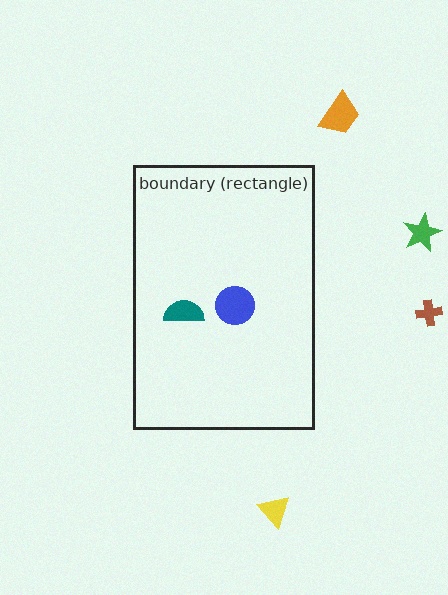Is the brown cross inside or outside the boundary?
Outside.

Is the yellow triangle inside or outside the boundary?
Outside.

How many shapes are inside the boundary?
2 inside, 4 outside.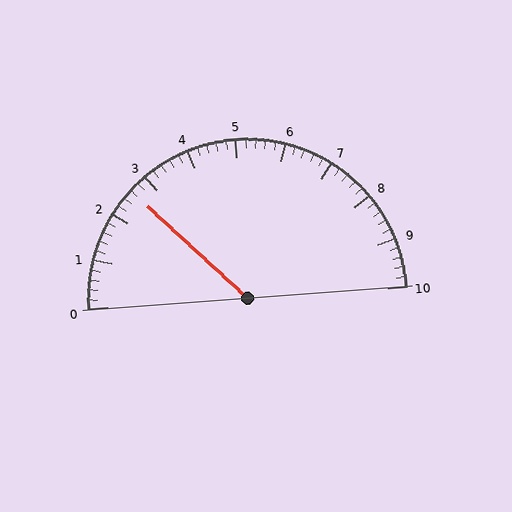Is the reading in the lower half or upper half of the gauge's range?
The reading is in the lower half of the range (0 to 10).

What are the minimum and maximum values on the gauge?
The gauge ranges from 0 to 10.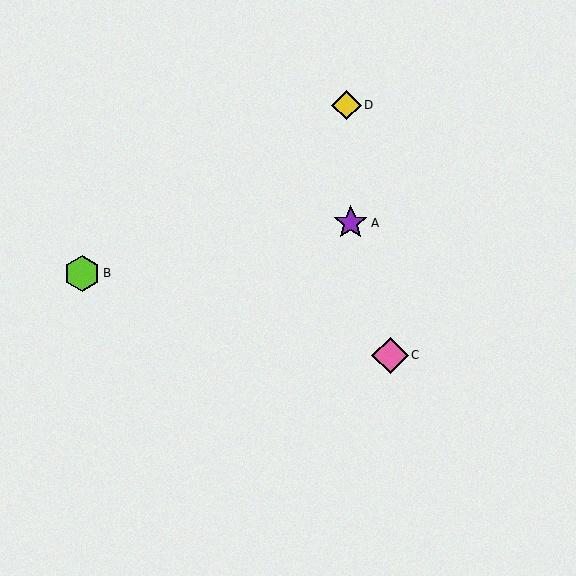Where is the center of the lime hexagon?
The center of the lime hexagon is at (82, 273).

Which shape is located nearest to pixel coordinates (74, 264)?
The lime hexagon (labeled B) at (82, 273) is nearest to that location.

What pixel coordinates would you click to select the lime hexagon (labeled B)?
Click at (82, 273) to select the lime hexagon B.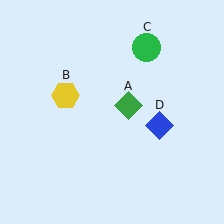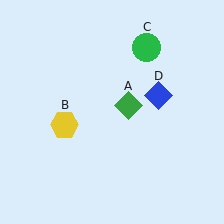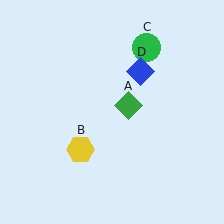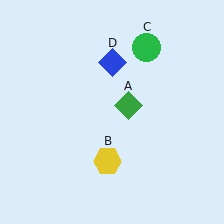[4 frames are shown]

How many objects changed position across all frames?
2 objects changed position: yellow hexagon (object B), blue diamond (object D).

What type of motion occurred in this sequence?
The yellow hexagon (object B), blue diamond (object D) rotated counterclockwise around the center of the scene.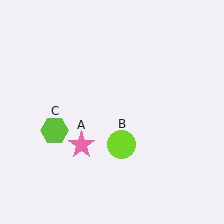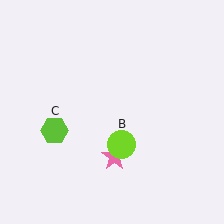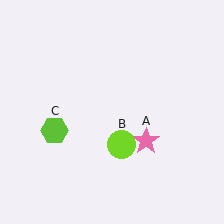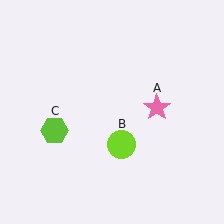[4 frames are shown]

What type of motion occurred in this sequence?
The pink star (object A) rotated counterclockwise around the center of the scene.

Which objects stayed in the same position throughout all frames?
Lime circle (object B) and lime hexagon (object C) remained stationary.